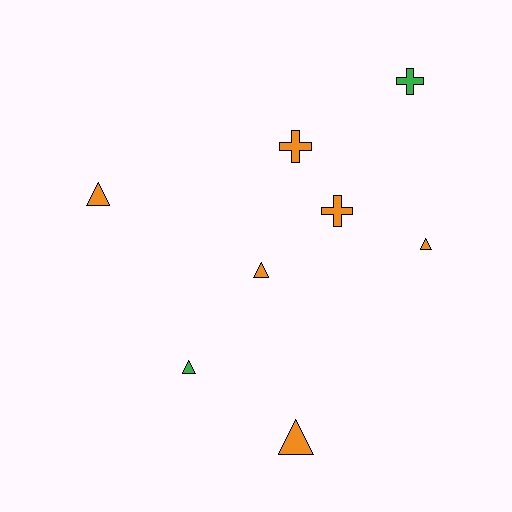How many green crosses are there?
There is 1 green cross.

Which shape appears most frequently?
Triangle, with 5 objects.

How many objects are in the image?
There are 8 objects.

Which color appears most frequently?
Orange, with 6 objects.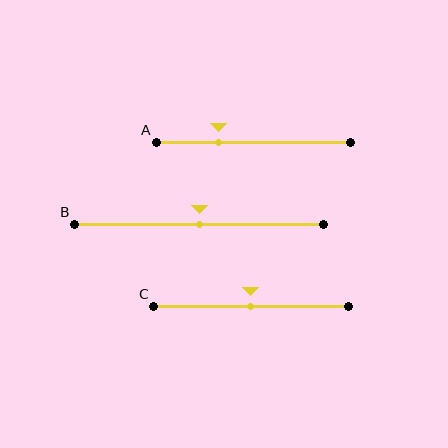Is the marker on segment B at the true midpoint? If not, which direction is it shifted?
Yes, the marker on segment B is at the true midpoint.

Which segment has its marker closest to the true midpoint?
Segment B has its marker closest to the true midpoint.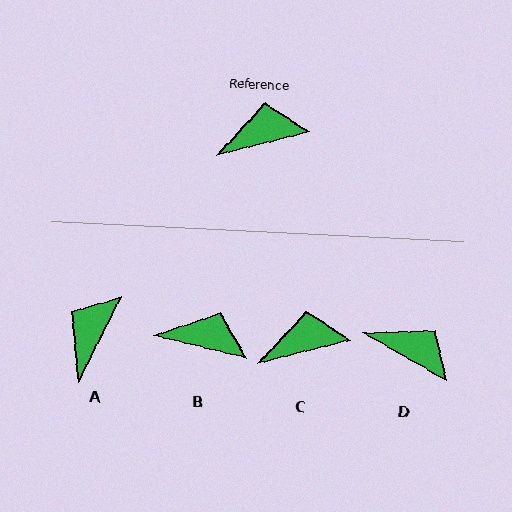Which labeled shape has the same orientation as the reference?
C.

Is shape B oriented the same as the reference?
No, it is off by about 28 degrees.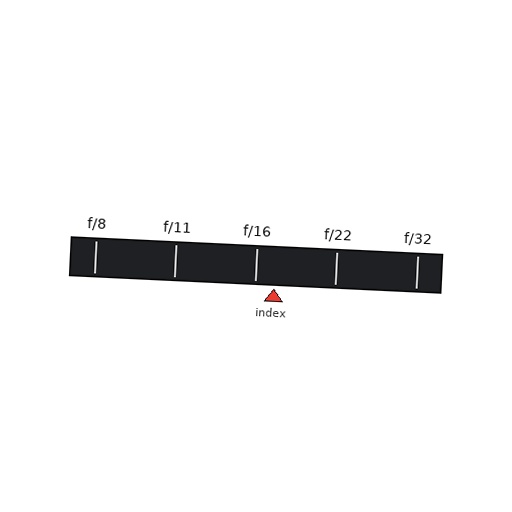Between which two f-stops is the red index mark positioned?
The index mark is between f/16 and f/22.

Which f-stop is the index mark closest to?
The index mark is closest to f/16.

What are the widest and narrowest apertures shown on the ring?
The widest aperture shown is f/8 and the narrowest is f/32.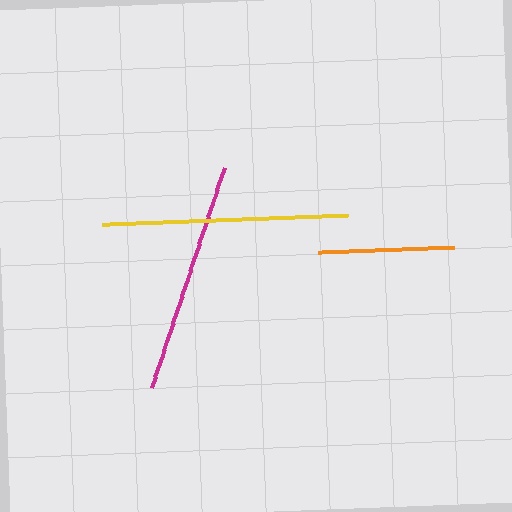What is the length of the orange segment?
The orange segment is approximately 136 pixels long.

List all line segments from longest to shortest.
From longest to shortest: yellow, magenta, orange.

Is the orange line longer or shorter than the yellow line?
The yellow line is longer than the orange line.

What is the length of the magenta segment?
The magenta segment is approximately 231 pixels long.